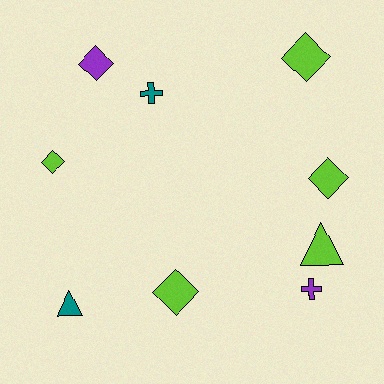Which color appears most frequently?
Lime, with 5 objects.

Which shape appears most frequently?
Diamond, with 5 objects.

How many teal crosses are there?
There is 1 teal cross.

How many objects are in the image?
There are 9 objects.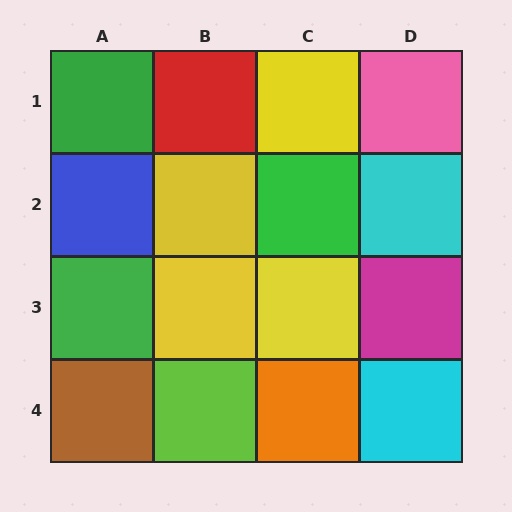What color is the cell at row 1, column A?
Green.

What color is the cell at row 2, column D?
Cyan.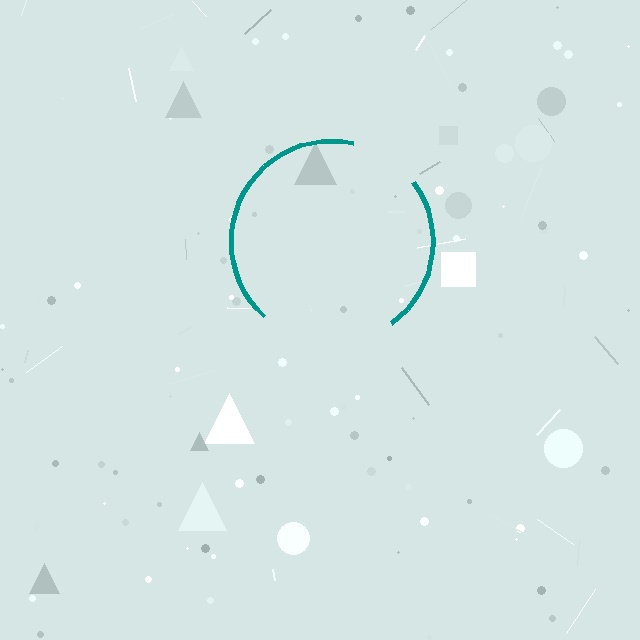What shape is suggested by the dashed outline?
The dashed outline suggests a circle.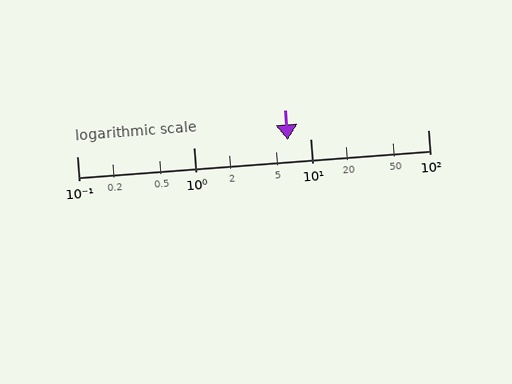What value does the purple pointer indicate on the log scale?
The pointer indicates approximately 6.3.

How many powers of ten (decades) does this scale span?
The scale spans 3 decades, from 0.1 to 100.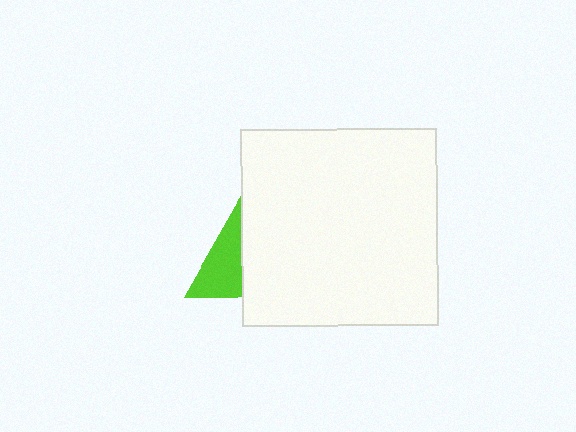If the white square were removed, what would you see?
You would see the complete lime triangle.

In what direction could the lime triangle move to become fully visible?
The lime triangle could move left. That would shift it out from behind the white square entirely.